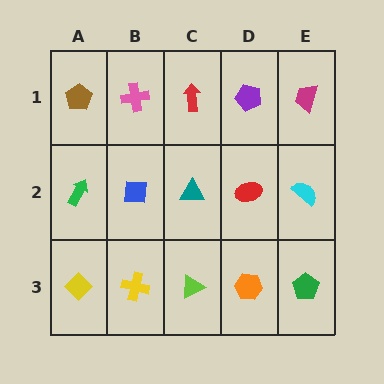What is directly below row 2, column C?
A lime triangle.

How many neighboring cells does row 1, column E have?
2.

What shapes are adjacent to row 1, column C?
A teal triangle (row 2, column C), a pink cross (row 1, column B), a purple pentagon (row 1, column D).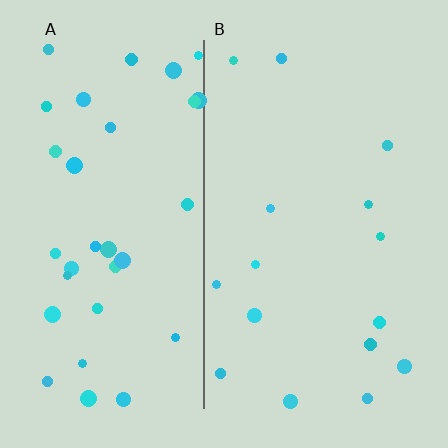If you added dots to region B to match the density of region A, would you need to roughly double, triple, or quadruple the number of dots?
Approximately double.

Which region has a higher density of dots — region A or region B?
A (the left).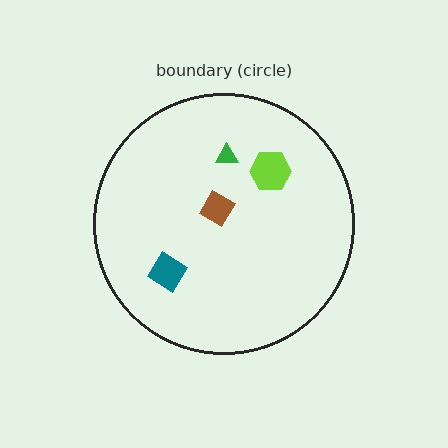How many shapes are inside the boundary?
4 inside, 0 outside.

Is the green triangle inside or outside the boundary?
Inside.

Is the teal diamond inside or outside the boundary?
Inside.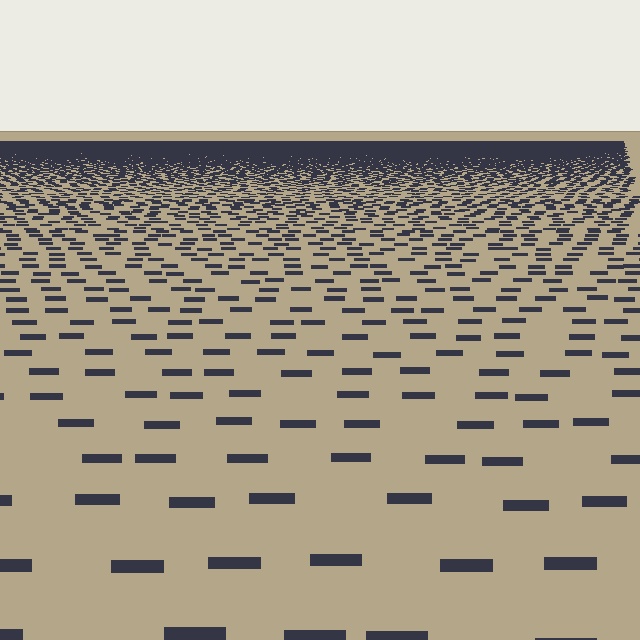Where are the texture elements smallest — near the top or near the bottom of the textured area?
Near the top.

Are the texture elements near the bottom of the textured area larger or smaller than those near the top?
Larger. Near the bottom, elements are closer to the viewer and appear at a bigger on-screen size.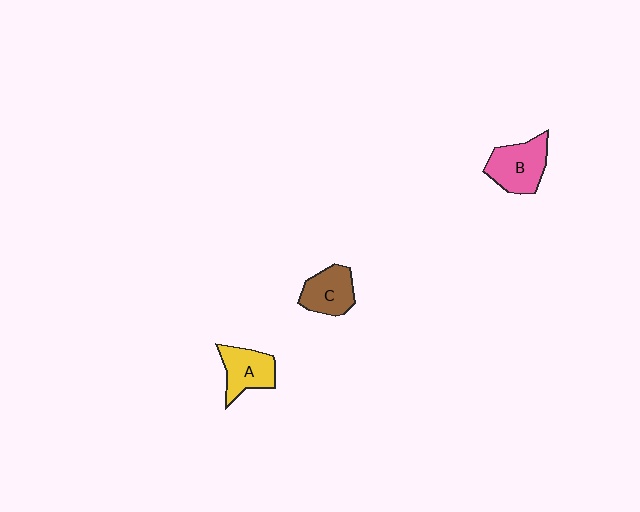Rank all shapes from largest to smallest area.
From largest to smallest: B (pink), A (yellow), C (brown).